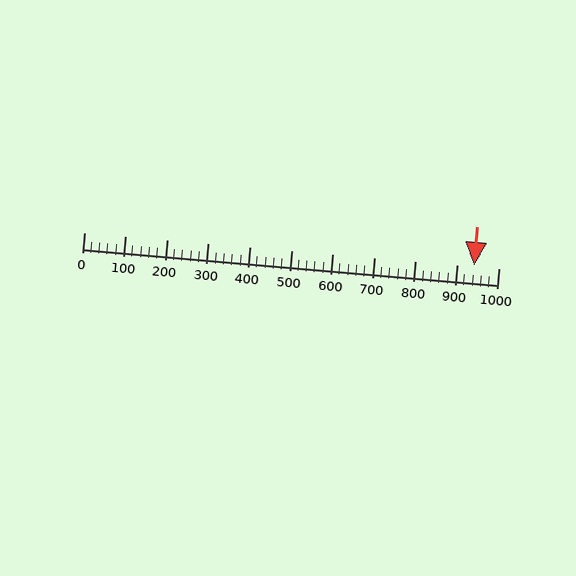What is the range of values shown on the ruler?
The ruler shows values from 0 to 1000.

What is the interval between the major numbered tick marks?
The major tick marks are spaced 100 units apart.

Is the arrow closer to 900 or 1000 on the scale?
The arrow is closer to 900.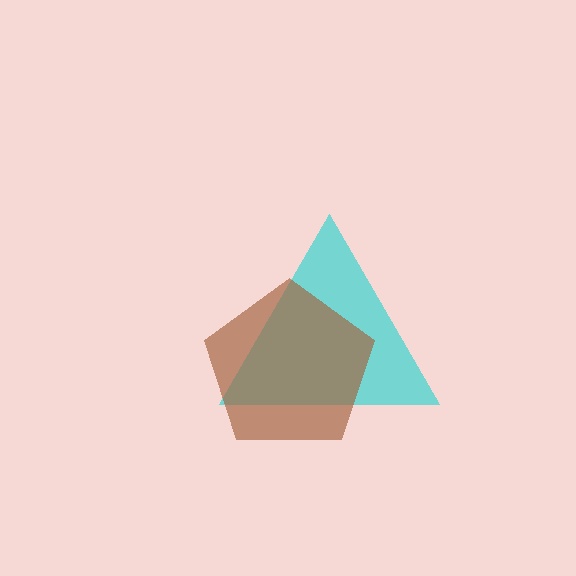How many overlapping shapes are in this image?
There are 2 overlapping shapes in the image.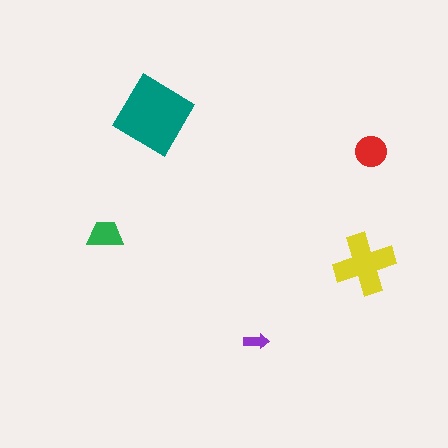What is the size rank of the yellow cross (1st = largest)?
2nd.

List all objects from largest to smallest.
The teal diamond, the yellow cross, the red circle, the green trapezoid, the purple arrow.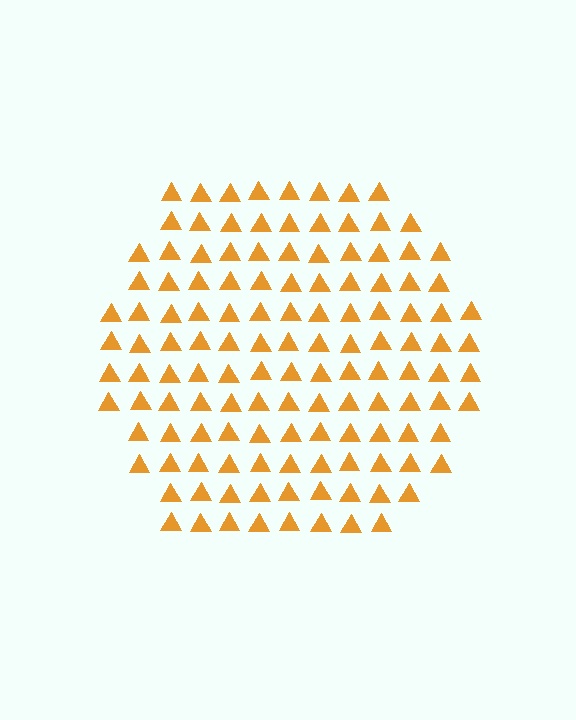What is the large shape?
The large shape is a hexagon.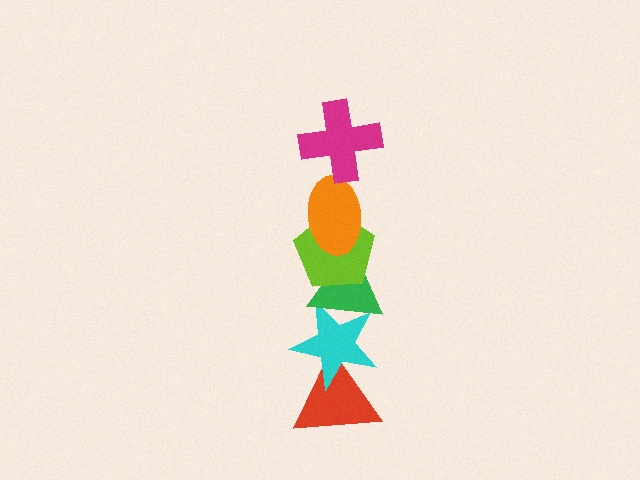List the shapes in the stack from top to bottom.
From top to bottom: the magenta cross, the orange ellipse, the lime pentagon, the green triangle, the cyan star, the red triangle.